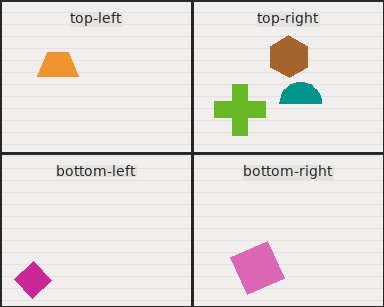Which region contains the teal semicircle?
The top-right region.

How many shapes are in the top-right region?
3.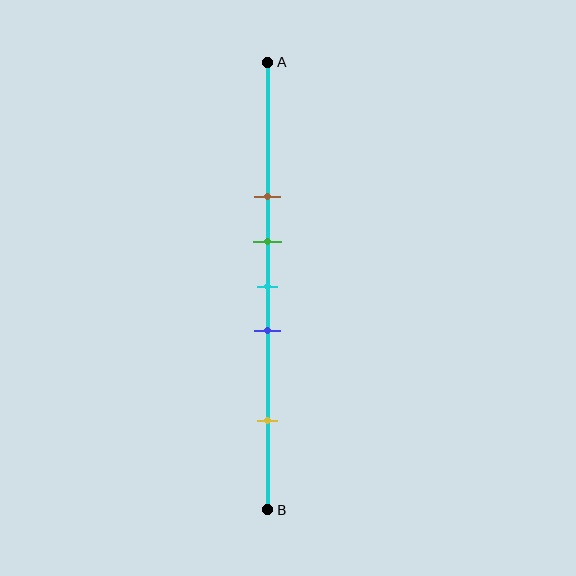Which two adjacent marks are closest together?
The green and cyan marks are the closest adjacent pair.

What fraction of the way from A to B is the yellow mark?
The yellow mark is approximately 80% (0.8) of the way from A to B.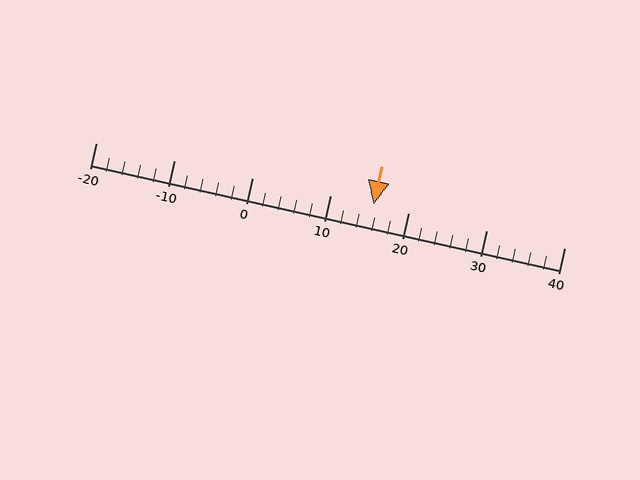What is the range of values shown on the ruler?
The ruler shows values from -20 to 40.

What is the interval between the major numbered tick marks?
The major tick marks are spaced 10 units apart.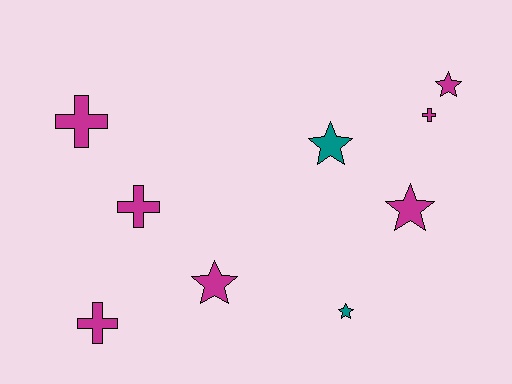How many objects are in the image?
There are 9 objects.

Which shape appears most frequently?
Star, with 5 objects.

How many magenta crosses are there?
There are 4 magenta crosses.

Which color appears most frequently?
Magenta, with 7 objects.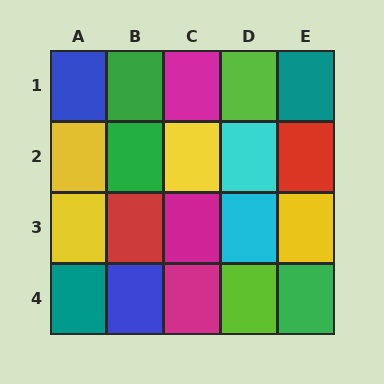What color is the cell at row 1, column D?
Lime.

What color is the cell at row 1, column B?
Green.